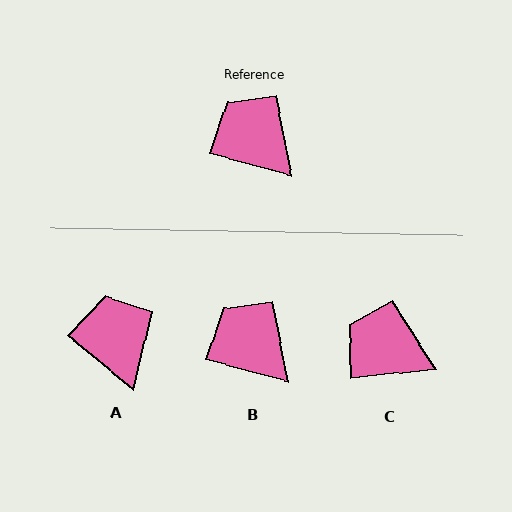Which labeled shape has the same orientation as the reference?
B.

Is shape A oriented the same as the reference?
No, it is off by about 25 degrees.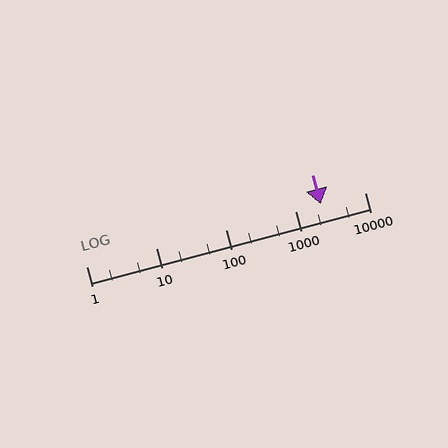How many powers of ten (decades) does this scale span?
The scale spans 4 decades, from 1 to 10000.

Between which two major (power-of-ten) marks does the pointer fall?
The pointer is between 1000 and 10000.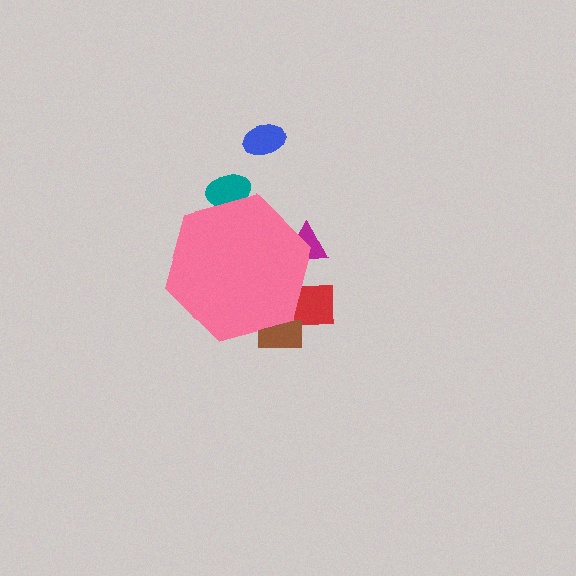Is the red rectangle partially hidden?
Yes, the red rectangle is partially hidden behind the pink hexagon.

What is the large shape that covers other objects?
A pink hexagon.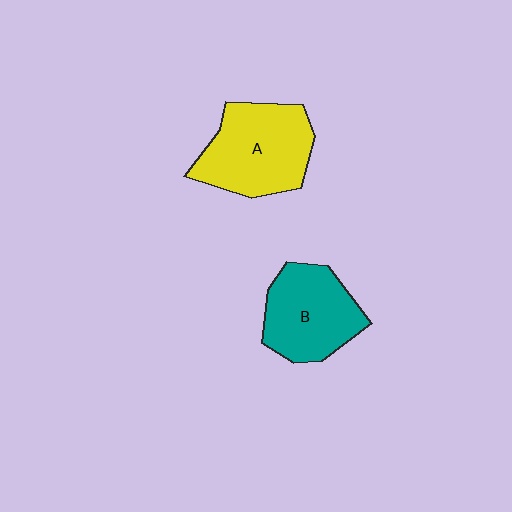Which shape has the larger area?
Shape A (yellow).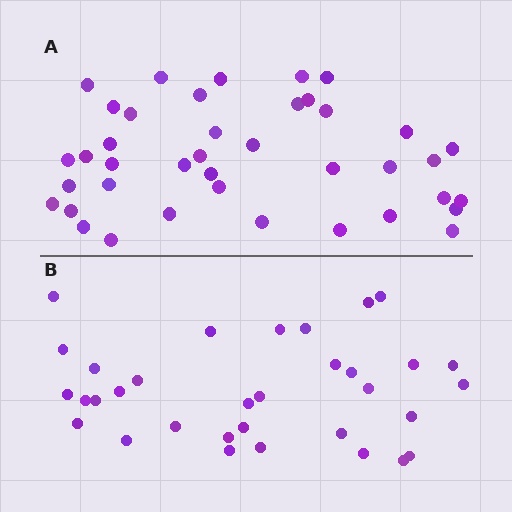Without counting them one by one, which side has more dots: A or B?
Region A (the top region) has more dots.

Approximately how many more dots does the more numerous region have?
Region A has roughly 8 or so more dots than region B.